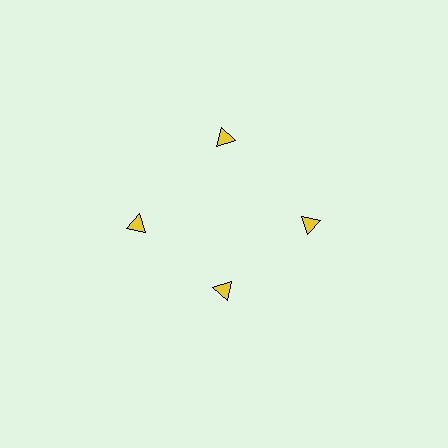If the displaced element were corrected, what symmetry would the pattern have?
It would have 4-fold rotational symmetry — the pattern would map onto itself every 90 degrees.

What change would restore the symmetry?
The symmetry would be restored by moving it outward, back onto the ring so that all 4 triangles sit at equal angles and equal distance from the center.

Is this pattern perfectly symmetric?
No. The 4 yellow triangles are arranged in a ring, but one element near the 6 o'clock position is pulled inward toward the center, breaking the 4-fold rotational symmetry.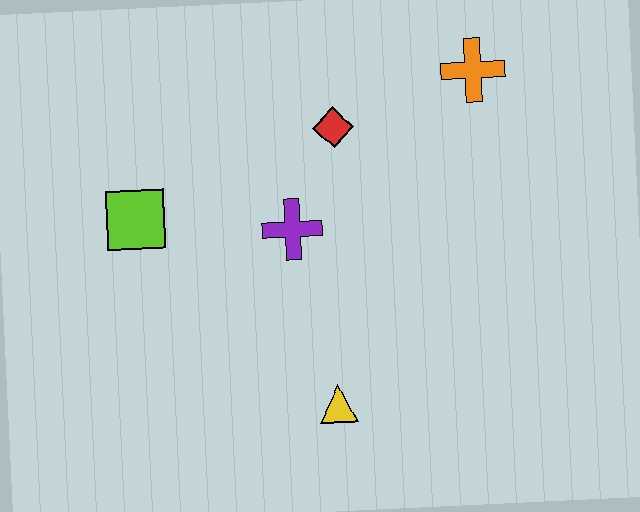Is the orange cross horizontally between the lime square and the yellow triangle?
No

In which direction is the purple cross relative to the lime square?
The purple cross is to the right of the lime square.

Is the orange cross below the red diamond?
No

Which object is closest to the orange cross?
The red diamond is closest to the orange cross.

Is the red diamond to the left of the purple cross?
No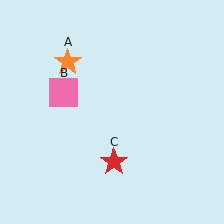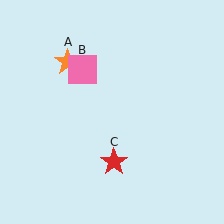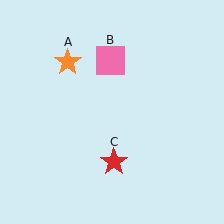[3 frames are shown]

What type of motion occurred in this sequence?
The pink square (object B) rotated clockwise around the center of the scene.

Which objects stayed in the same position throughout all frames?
Orange star (object A) and red star (object C) remained stationary.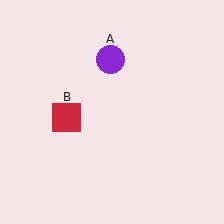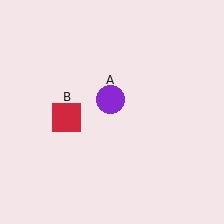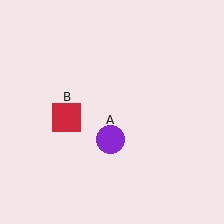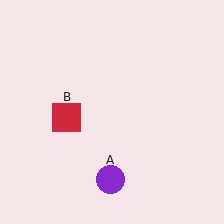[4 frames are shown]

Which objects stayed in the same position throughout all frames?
Red square (object B) remained stationary.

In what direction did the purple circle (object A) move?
The purple circle (object A) moved down.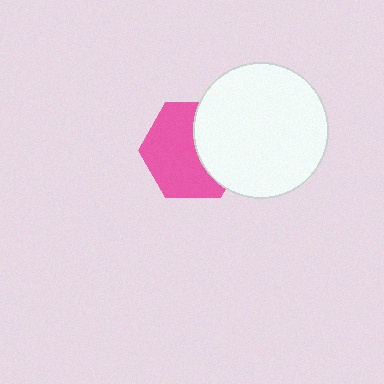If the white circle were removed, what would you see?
You would see the complete pink hexagon.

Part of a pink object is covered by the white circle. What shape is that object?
It is a hexagon.